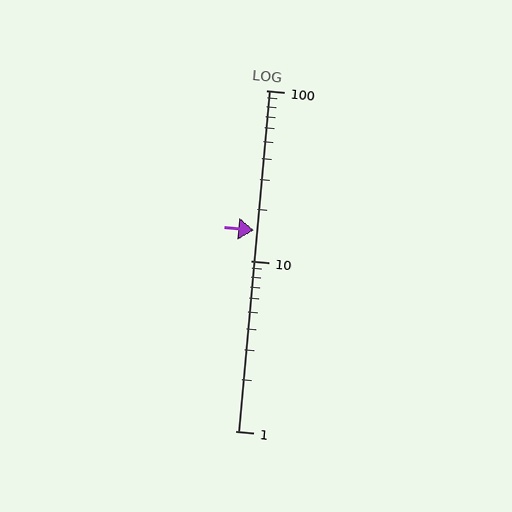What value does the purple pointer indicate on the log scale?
The pointer indicates approximately 15.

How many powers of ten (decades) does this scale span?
The scale spans 2 decades, from 1 to 100.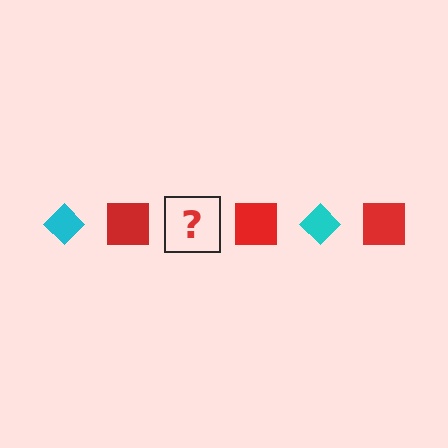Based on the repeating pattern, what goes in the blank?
The blank should be a cyan diamond.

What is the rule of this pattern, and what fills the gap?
The rule is that the pattern alternates between cyan diamond and red square. The gap should be filled with a cyan diamond.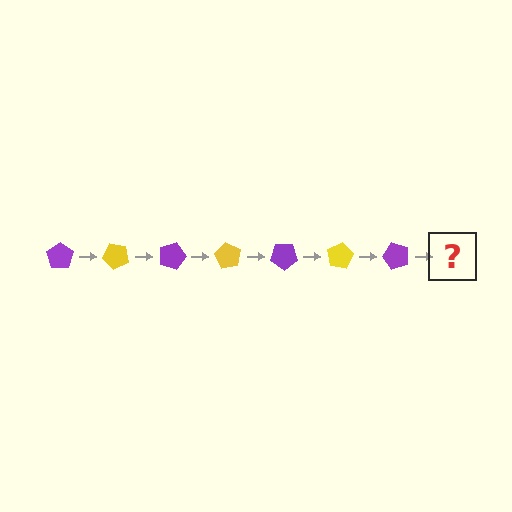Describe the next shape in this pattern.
It should be a yellow pentagon, rotated 315 degrees from the start.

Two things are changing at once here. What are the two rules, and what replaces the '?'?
The two rules are that it rotates 45 degrees each step and the color cycles through purple and yellow. The '?' should be a yellow pentagon, rotated 315 degrees from the start.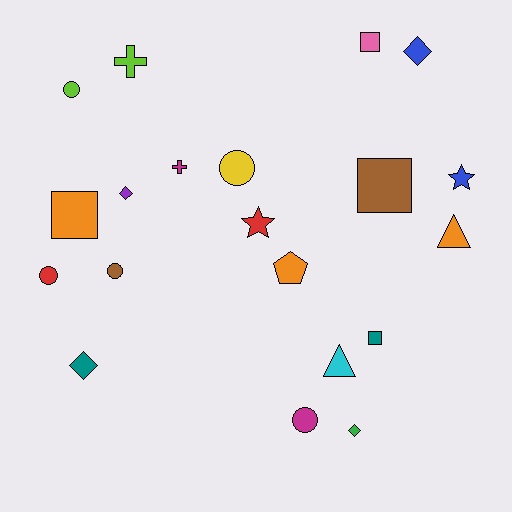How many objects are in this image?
There are 20 objects.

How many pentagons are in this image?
There is 1 pentagon.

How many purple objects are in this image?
There is 1 purple object.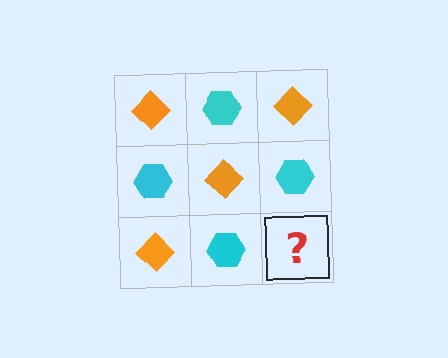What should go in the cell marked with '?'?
The missing cell should contain an orange diamond.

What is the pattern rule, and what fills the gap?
The rule is that it alternates orange diamond and cyan hexagon in a checkerboard pattern. The gap should be filled with an orange diamond.